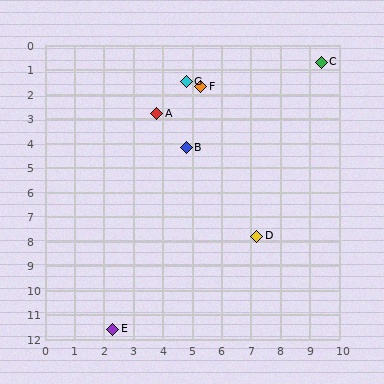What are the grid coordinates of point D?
Point D is at approximately (7.2, 7.8).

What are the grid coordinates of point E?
Point E is at approximately (2.3, 11.6).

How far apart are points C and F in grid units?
Points C and F are about 4.2 grid units apart.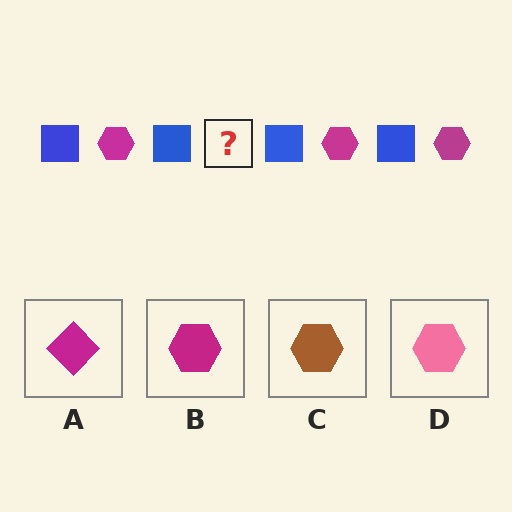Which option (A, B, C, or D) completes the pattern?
B.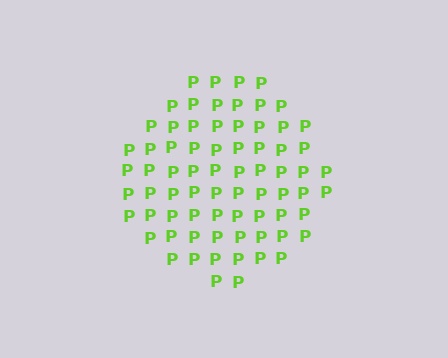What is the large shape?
The large shape is a circle.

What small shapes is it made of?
It is made of small letter P's.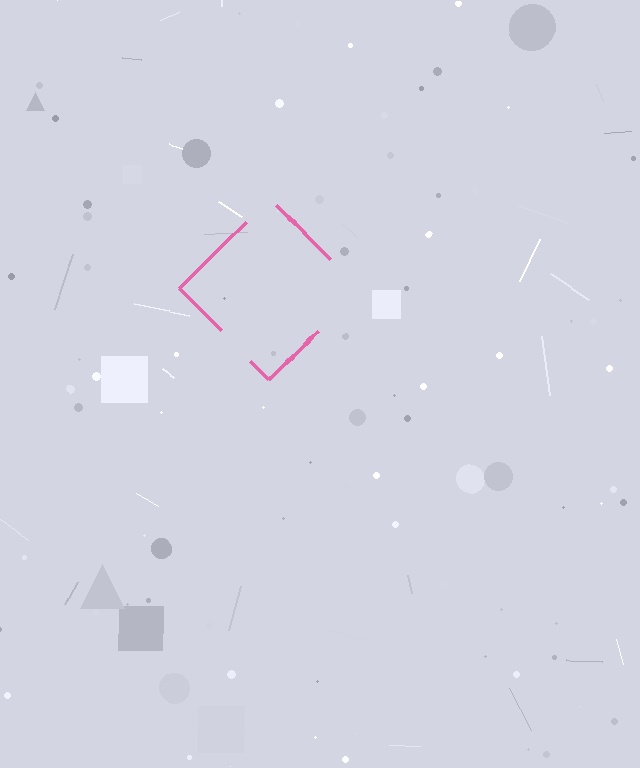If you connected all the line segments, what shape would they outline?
They would outline a diamond.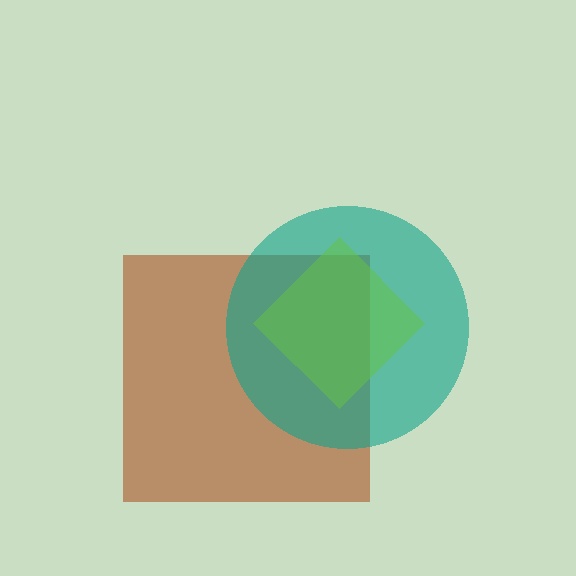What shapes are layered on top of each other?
The layered shapes are: a brown square, a teal circle, a lime diamond.